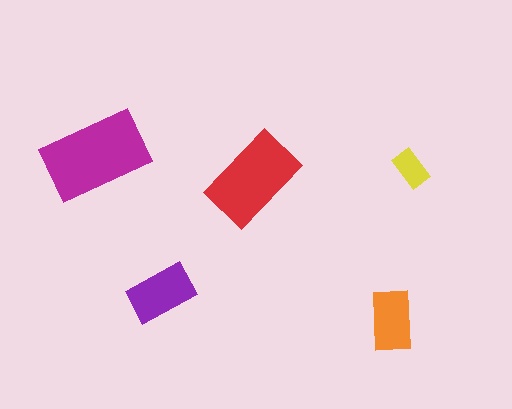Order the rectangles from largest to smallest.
the magenta one, the red one, the purple one, the orange one, the yellow one.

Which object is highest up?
The magenta rectangle is topmost.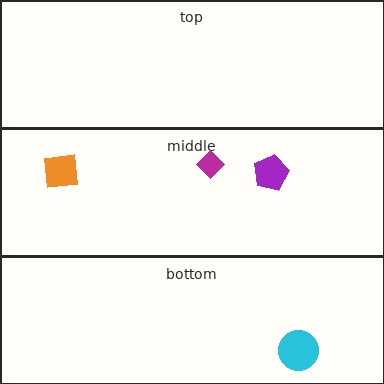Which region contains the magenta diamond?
The middle region.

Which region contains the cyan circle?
The bottom region.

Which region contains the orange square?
The middle region.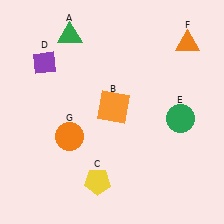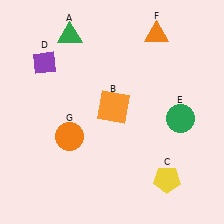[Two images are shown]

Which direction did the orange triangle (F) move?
The orange triangle (F) moved left.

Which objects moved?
The objects that moved are: the yellow pentagon (C), the orange triangle (F).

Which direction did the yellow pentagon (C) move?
The yellow pentagon (C) moved right.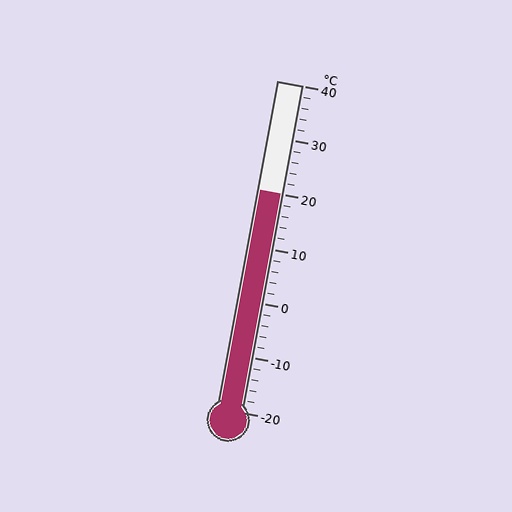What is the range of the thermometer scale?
The thermometer scale ranges from -20°C to 40°C.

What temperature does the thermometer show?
The thermometer shows approximately 20°C.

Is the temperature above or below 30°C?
The temperature is below 30°C.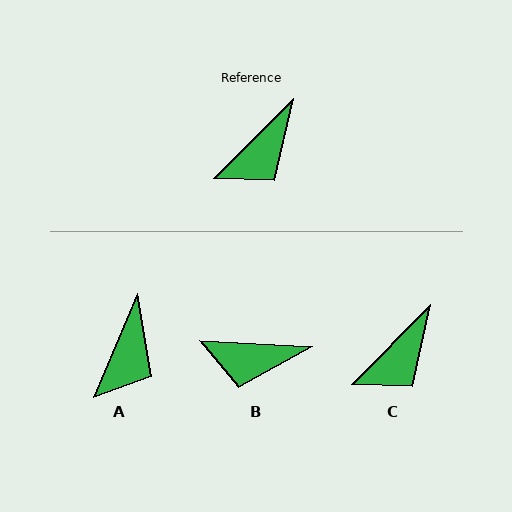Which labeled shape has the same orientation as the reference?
C.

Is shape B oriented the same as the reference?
No, it is off by about 48 degrees.